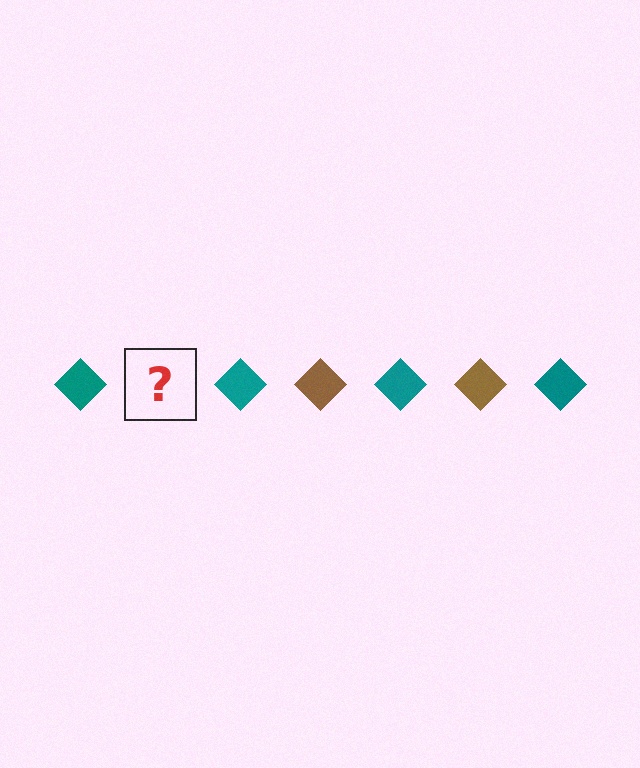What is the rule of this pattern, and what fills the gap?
The rule is that the pattern cycles through teal, brown diamonds. The gap should be filled with a brown diamond.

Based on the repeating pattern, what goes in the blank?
The blank should be a brown diamond.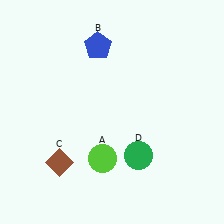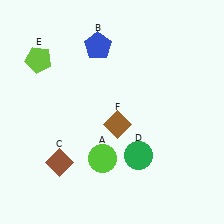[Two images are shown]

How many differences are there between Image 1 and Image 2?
There are 2 differences between the two images.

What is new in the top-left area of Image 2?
A lime pentagon (E) was added in the top-left area of Image 2.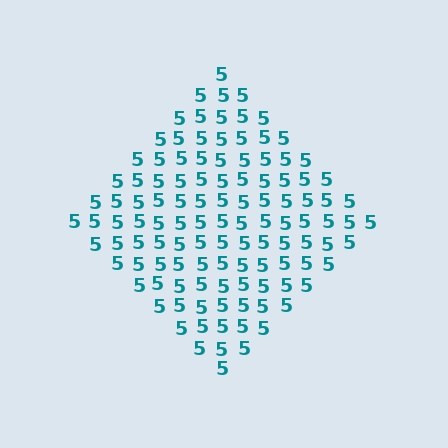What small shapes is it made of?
It is made of small digit 5's.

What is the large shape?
The large shape is a diamond.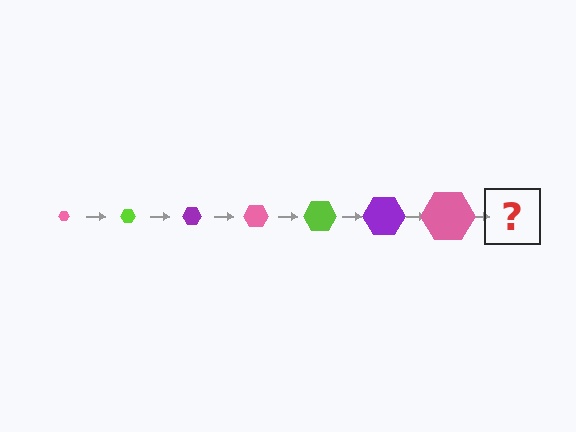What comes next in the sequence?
The next element should be a lime hexagon, larger than the previous one.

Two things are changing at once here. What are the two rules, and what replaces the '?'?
The two rules are that the hexagon grows larger each step and the color cycles through pink, lime, and purple. The '?' should be a lime hexagon, larger than the previous one.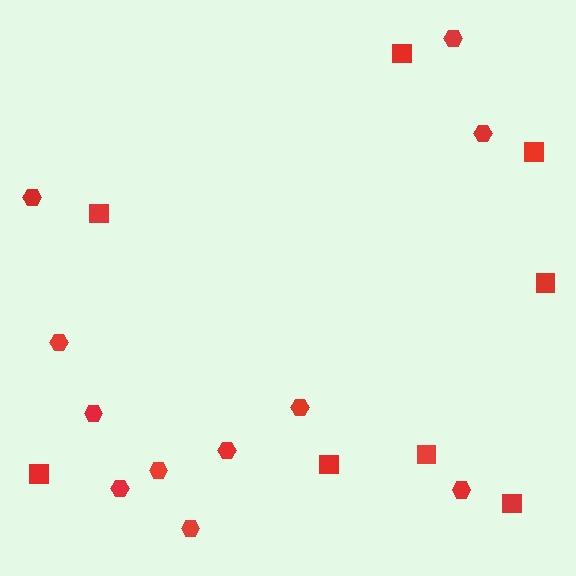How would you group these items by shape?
There are 2 groups: one group of squares (8) and one group of hexagons (11).